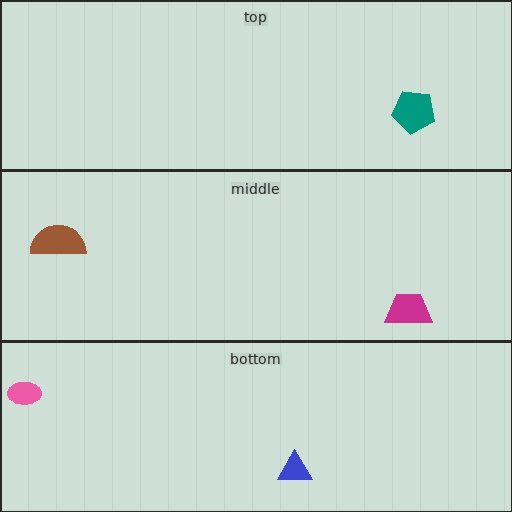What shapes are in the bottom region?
The blue triangle, the pink ellipse.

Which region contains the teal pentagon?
The top region.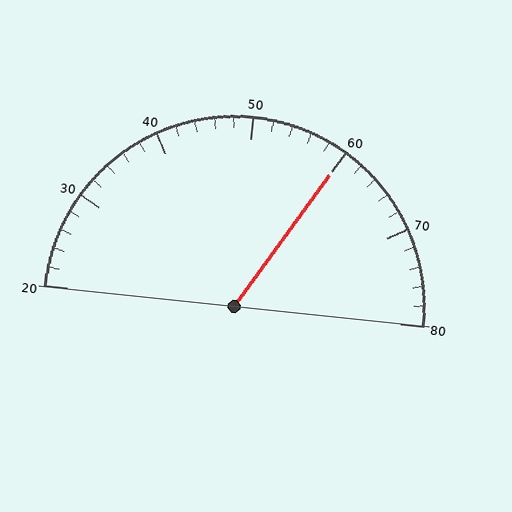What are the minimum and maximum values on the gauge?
The gauge ranges from 20 to 80.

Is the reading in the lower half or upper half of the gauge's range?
The reading is in the upper half of the range (20 to 80).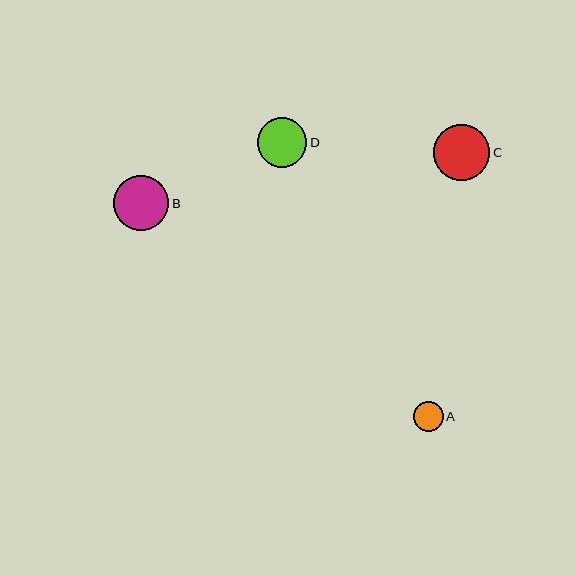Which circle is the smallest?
Circle A is the smallest with a size of approximately 30 pixels.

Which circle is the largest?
Circle C is the largest with a size of approximately 56 pixels.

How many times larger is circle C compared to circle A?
Circle C is approximately 1.9 times the size of circle A.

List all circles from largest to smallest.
From largest to smallest: C, B, D, A.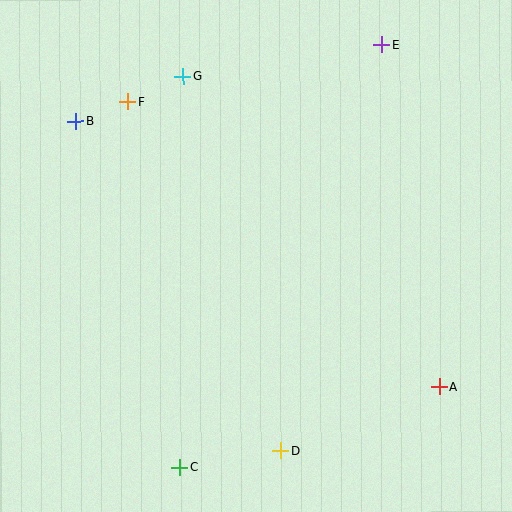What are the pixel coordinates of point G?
Point G is at (183, 77).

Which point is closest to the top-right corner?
Point E is closest to the top-right corner.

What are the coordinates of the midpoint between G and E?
The midpoint between G and E is at (282, 60).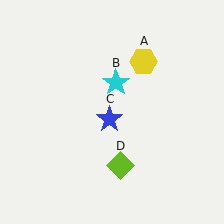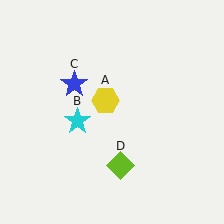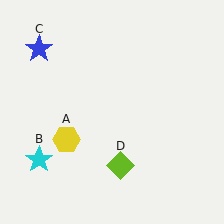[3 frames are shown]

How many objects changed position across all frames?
3 objects changed position: yellow hexagon (object A), cyan star (object B), blue star (object C).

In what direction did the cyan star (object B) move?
The cyan star (object B) moved down and to the left.